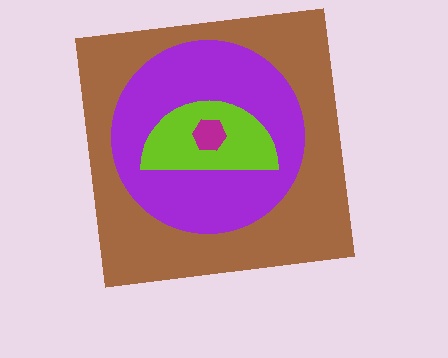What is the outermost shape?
The brown square.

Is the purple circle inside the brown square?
Yes.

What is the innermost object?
The magenta hexagon.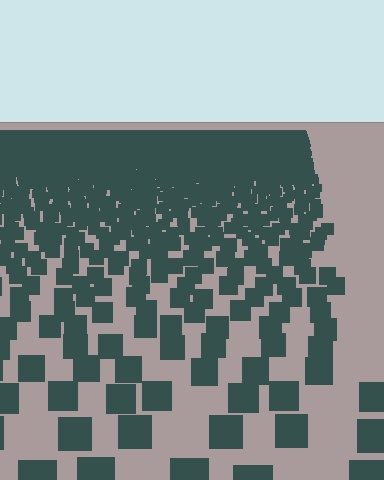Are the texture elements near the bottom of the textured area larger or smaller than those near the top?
Larger. Near the bottom, elements are closer to the viewer and appear at a bigger on-screen size.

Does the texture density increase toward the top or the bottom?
Density increases toward the top.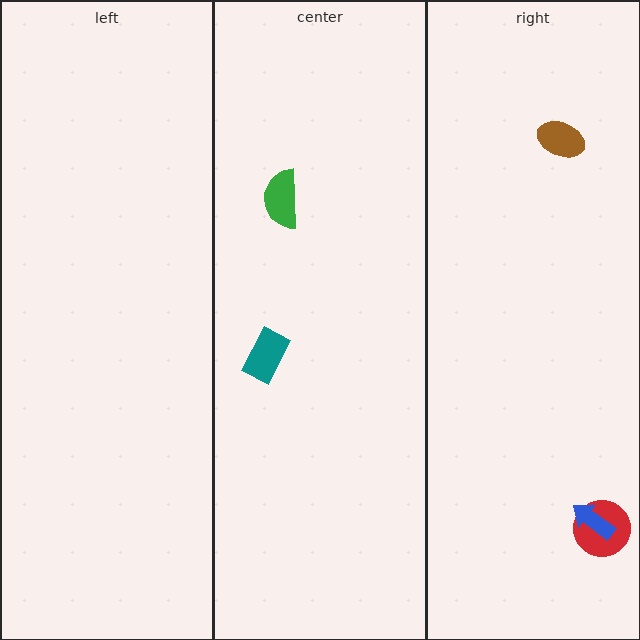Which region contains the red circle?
The right region.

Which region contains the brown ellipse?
The right region.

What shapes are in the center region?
The teal rectangle, the green semicircle.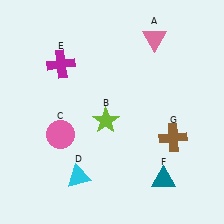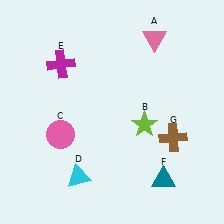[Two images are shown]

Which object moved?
The lime star (B) moved right.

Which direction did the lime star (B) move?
The lime star (B) moved right.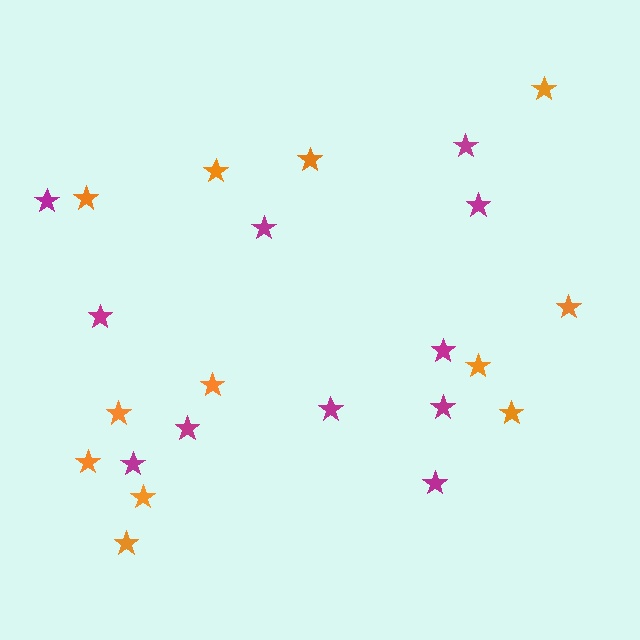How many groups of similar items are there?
There are 2 groups: one group of magenta stars (11) and one group of orange stars (12).